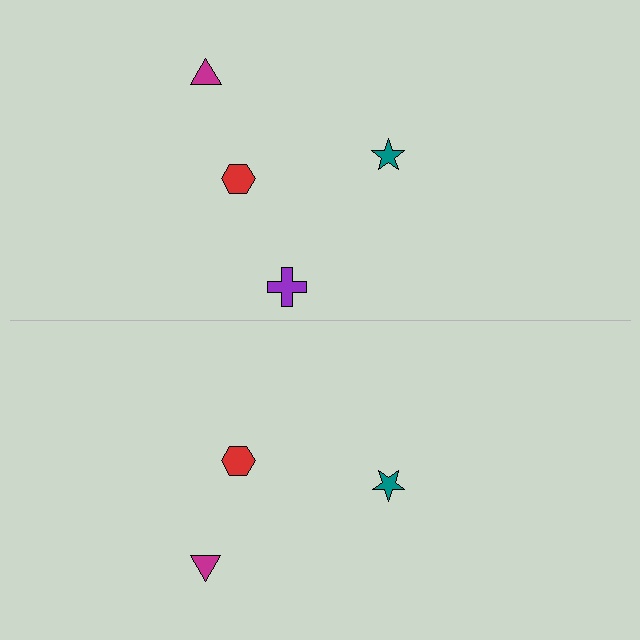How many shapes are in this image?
There are 7 shapes in this image.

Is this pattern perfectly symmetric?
No, the pattern is not perfectly symmetric. A purple cross is missing from the bottom side.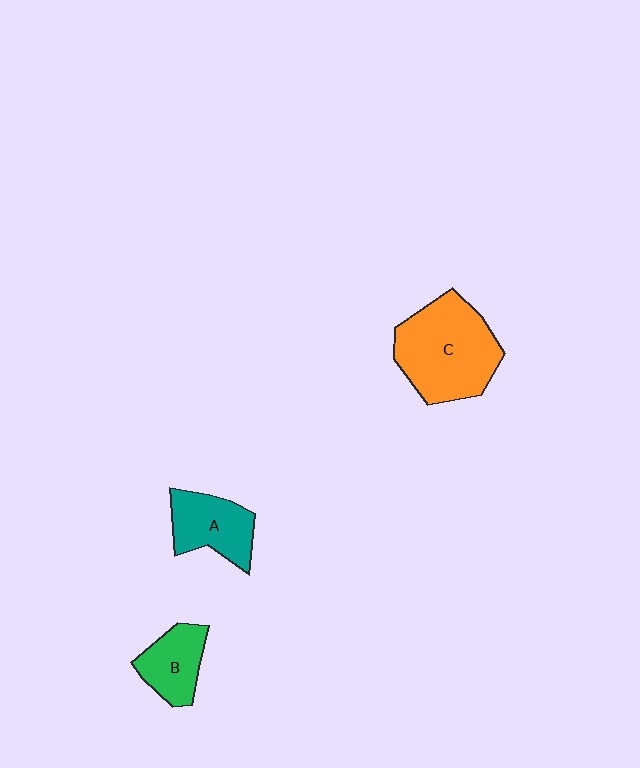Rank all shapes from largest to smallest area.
From largest to smallest: C (orange), A (teal), B (green).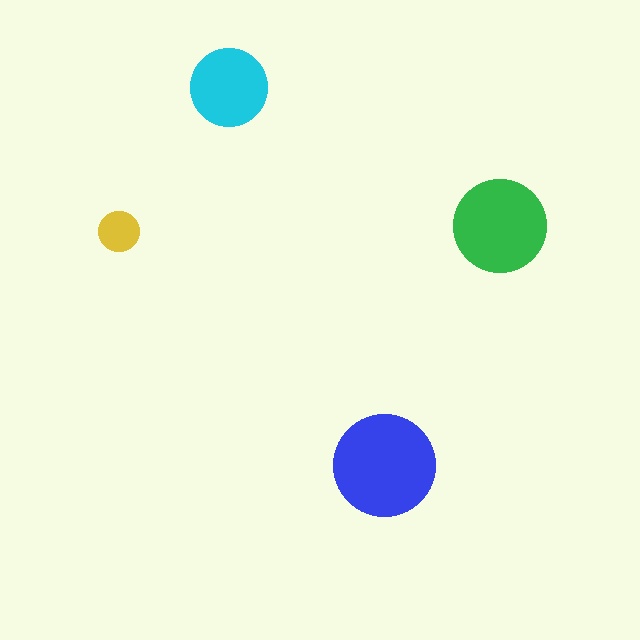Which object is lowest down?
The blue circle is bottommost.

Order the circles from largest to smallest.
the blue one, the green one, the cyan one, the yellow one.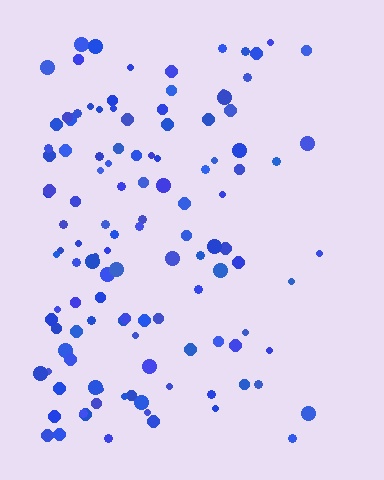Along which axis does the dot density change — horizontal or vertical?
Horizontal.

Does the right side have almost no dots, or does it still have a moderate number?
Still a moderate number, just noticeably fewer than the left.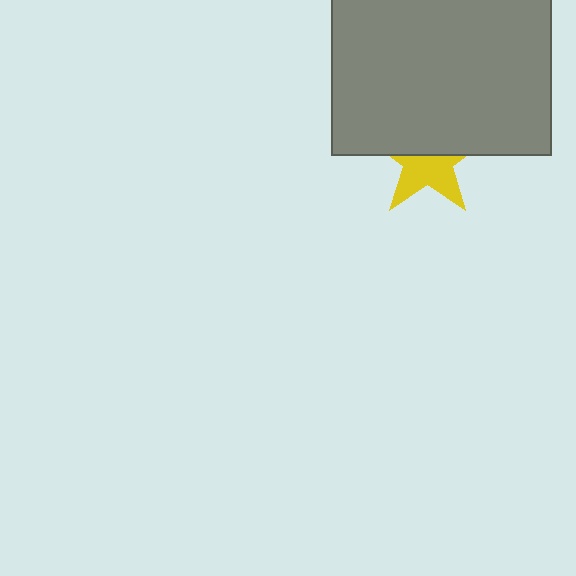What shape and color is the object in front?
The object in front is a gray rectangle.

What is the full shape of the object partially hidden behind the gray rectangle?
The partially hidden object is a yellow star.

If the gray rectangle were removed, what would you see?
You would see the complete yellow star.